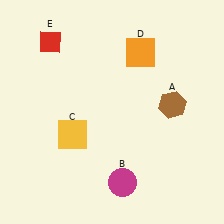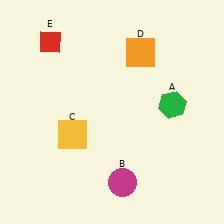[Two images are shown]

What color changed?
The hexagon (A) changed from brown in Image 1 to green in Image 2.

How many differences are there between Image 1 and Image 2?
There is 1 difference between the two images.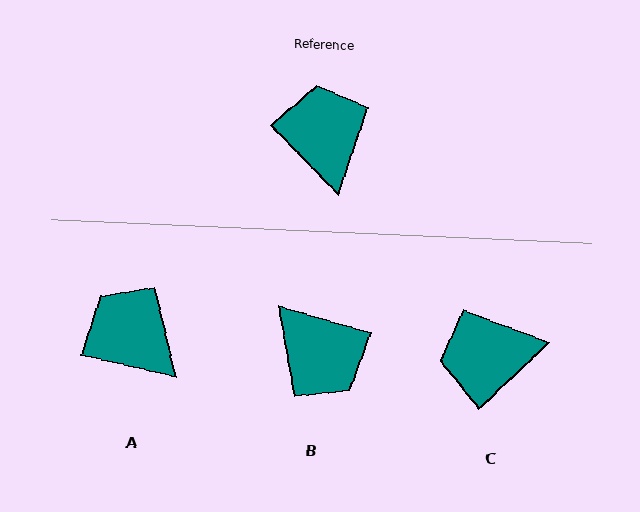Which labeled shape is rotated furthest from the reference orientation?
B, about 151 degrees away.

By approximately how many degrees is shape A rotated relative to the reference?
Approximately 32 degrees counter-clockwise.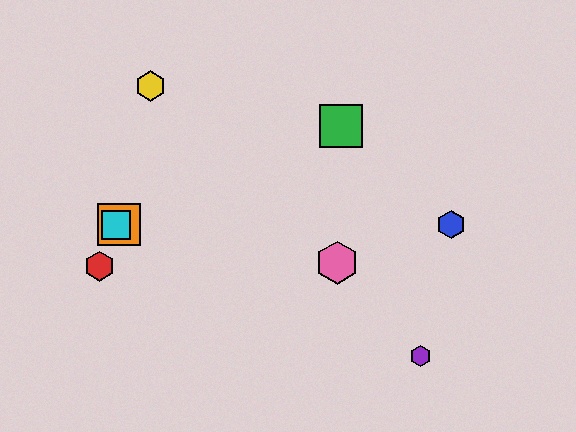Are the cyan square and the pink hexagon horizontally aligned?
No, the cyan square is at y≈225 and the pink hexagon is at y≈263.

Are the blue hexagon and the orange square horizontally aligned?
Yes, both are at y≈225.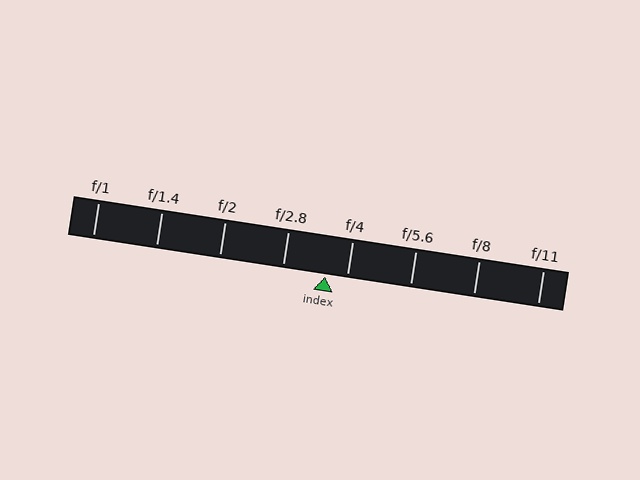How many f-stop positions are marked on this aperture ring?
There are 8 f-stop positions marked.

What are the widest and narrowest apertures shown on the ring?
The widest aperture shown is f/1 and the narrowest is f/11.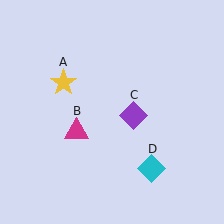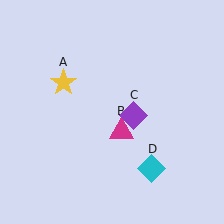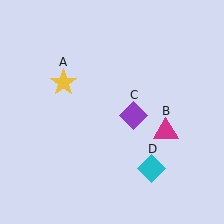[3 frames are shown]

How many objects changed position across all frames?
1 object changed position: magenta triangle (object B).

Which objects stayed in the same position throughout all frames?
Yellow star (object A) and purple diamond (object C) and cyan diamond (object D) remained stationary.